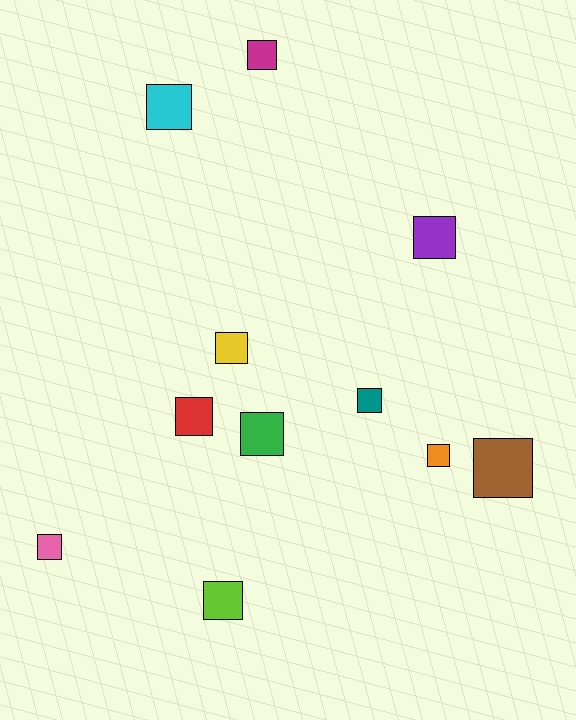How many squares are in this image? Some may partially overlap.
There are 11 squares.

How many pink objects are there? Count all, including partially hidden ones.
There is 1 pink object.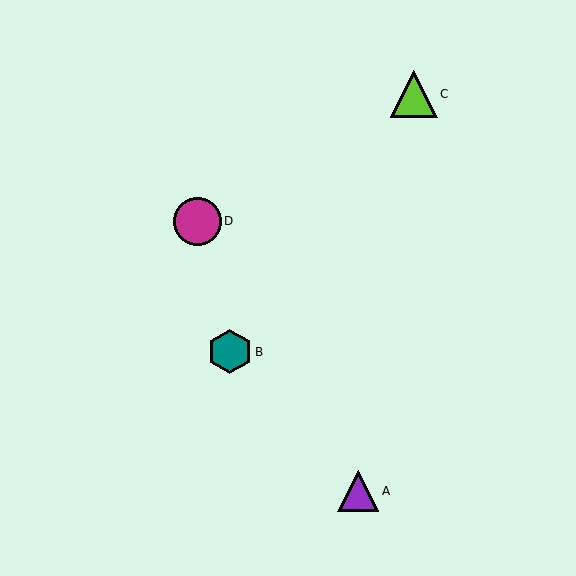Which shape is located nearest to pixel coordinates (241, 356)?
The teal hexagon (labeled B) at (230, 352) is nearest to that location.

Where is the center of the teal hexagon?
The center of the teal hexagon is at (230, 352).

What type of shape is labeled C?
Shape C is a lime triangle.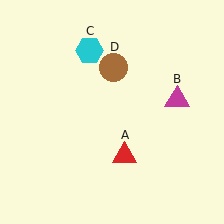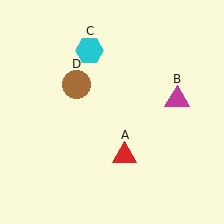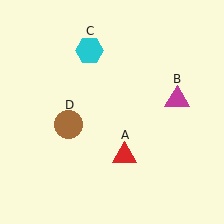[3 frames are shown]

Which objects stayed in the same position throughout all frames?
Red triangle (object A) and magenta triangle (object B) and cyan hexagon (object C) remained stationary.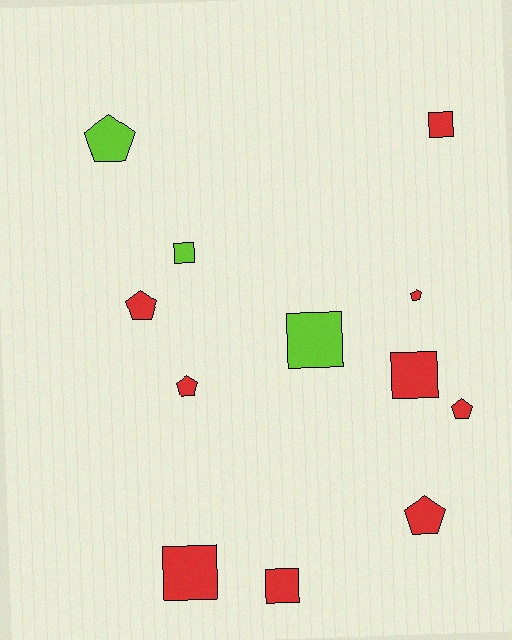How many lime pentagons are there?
There is 1 lime pentagon.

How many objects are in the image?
There are 12 objects.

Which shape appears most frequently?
Pentagon, with 6 objects.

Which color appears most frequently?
Red, with 9 objects.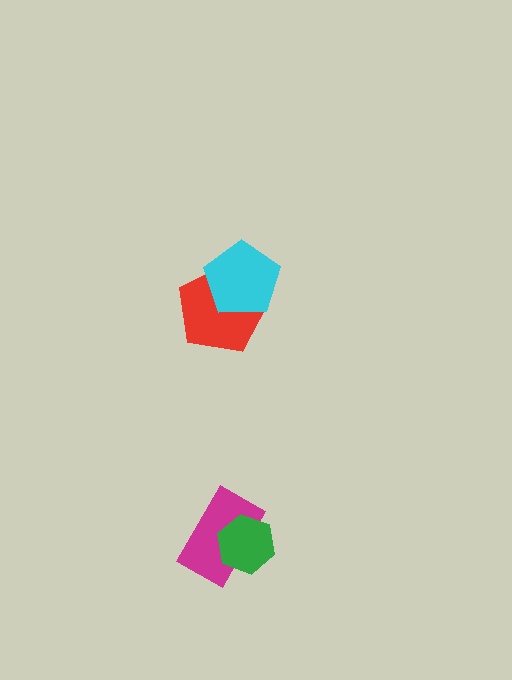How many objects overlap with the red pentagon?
1 object overlaps with the red pentagon.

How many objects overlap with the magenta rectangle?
1 object overlaps with the magenta rectangle.